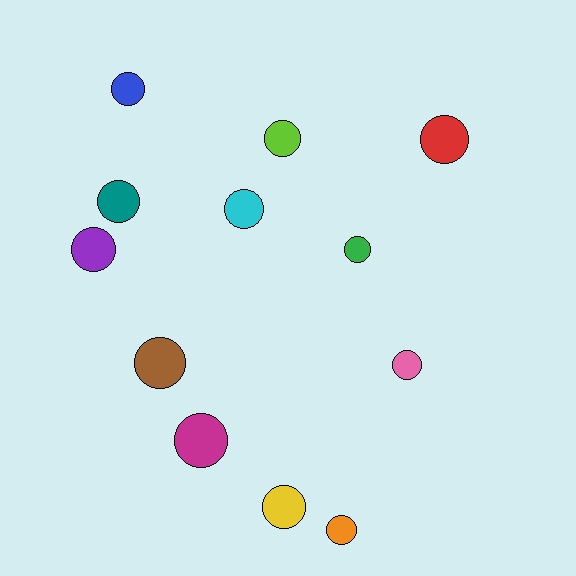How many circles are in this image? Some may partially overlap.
There are 12 circles.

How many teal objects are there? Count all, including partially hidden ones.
There is 1 teal object.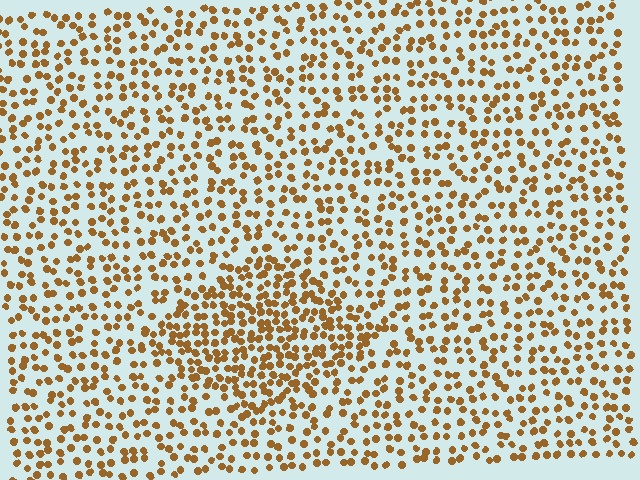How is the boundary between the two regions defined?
The boundary is defined by a change in element density (approximately 1.8x ratio). All elements are the same color, size, and shape.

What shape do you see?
I see a diamond.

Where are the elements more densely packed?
The elements are more densely packed inside the diamond boundary.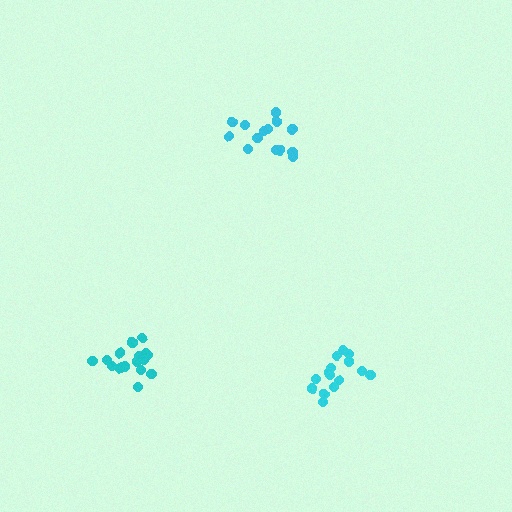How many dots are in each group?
Group 1: 16 dots, Group 2: 15 dots, Group 3: 15 dots (46 total).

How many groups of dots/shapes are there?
There are 3 groups.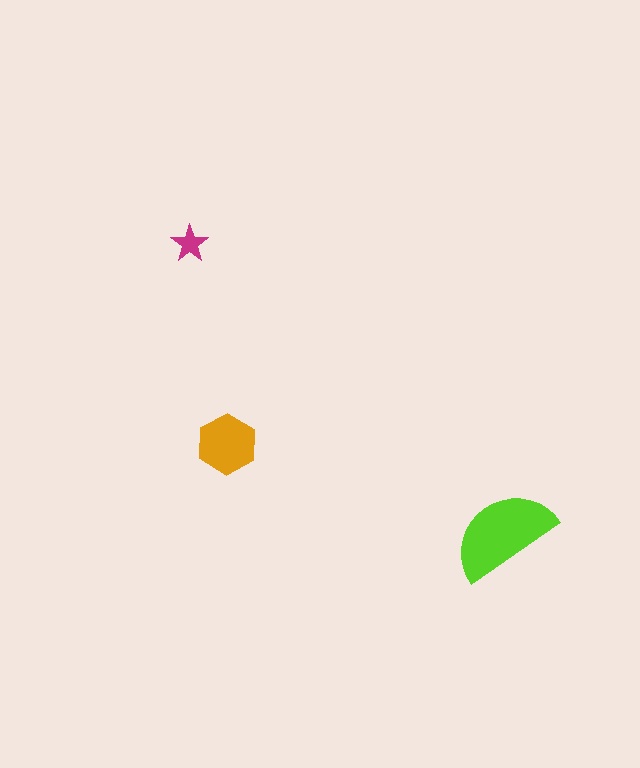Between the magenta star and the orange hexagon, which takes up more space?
The orange hexagon.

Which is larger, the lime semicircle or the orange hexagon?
The lime semicircle.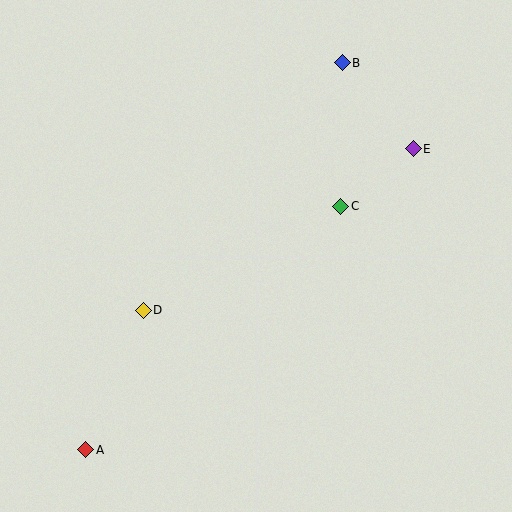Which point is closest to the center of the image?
Point C at (341, 206) is closest to the center.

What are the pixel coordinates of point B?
Point B is at (342, 63).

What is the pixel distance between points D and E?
The distance between D and E is 315 pixels.